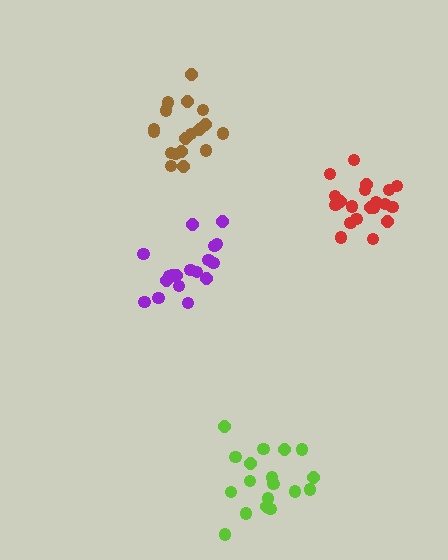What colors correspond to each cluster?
The clusters are colored: brown, red, purple, lime.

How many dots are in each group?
Group 1: 18 dots, Group 2: 20 dots, Group 3: 18 dots, Group 4: 18 dots (74 total).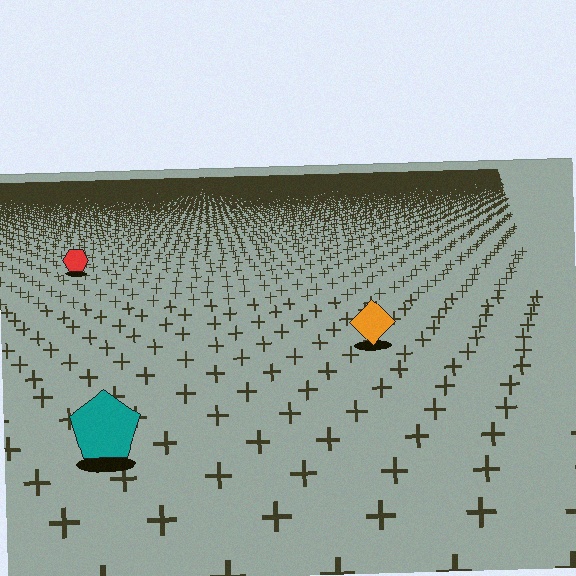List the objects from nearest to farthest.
From nearest to farthest: the teal pentagon, the orange diamond, the red hexagon.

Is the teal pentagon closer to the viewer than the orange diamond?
Yes. The teal pentagon is closer — you can tell from the texture gradient: the ground texture is coarser near it.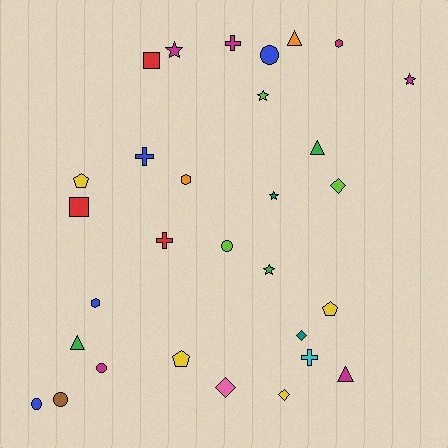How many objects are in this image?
There are 30 objects.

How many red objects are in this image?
There are 3 red objects.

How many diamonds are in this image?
There are 4 diamonds.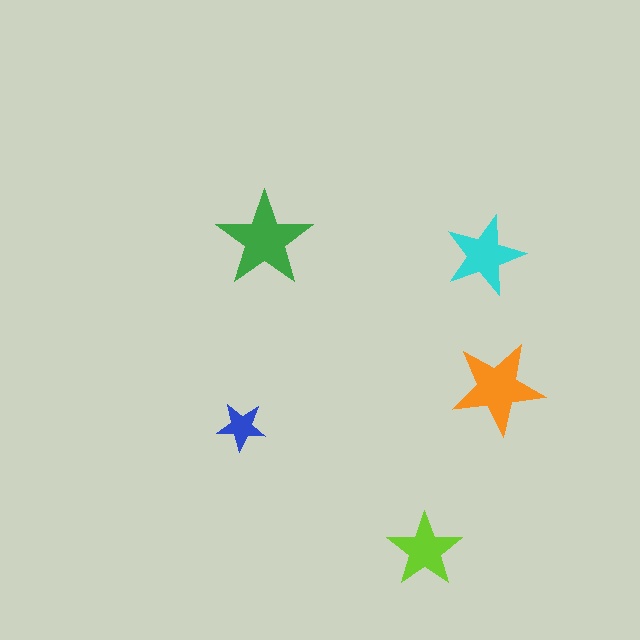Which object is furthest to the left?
The blue star is leftmost.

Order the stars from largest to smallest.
the green one, the orange one, the cyan one, the lime one, the blue one.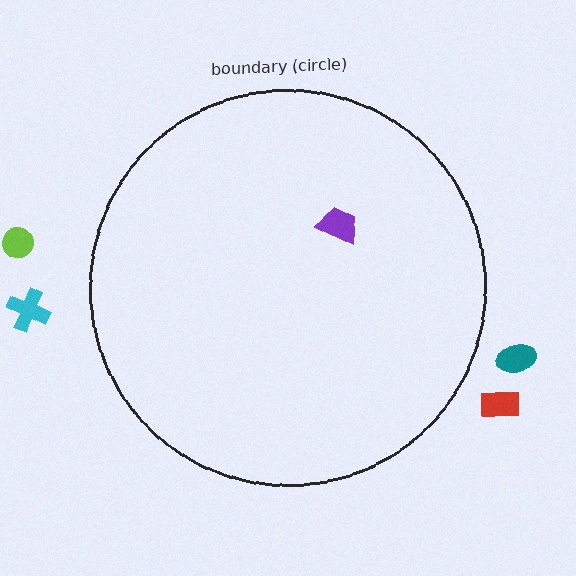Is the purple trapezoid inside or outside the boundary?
Inside.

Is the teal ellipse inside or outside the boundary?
Outside.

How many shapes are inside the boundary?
1 inside, 4 outside.